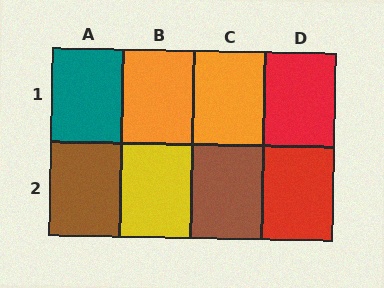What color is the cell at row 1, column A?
Teal.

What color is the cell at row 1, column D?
Red.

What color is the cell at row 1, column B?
Orange.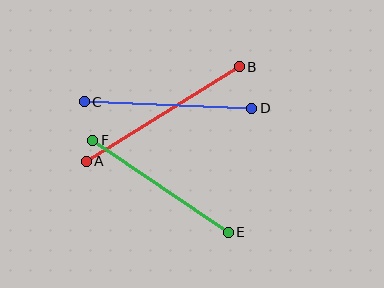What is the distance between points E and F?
The distance is approximately 163 pixels.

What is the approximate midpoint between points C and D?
The midpoint is at approximately (168, 105) pixels.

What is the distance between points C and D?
The distance is approximately 168 pixels.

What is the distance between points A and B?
The distance is approximately 180 pixels.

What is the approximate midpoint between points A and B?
The midpoint is at approximately (163, 114) pixels.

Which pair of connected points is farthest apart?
Points A and B are farthest apart.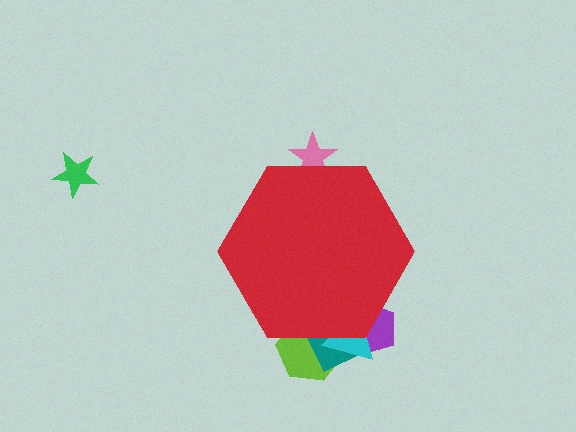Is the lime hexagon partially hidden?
Yes, the lime hexagon is partially hidden behind the red hexagon.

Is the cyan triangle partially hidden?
Yes, the cyan triangle is partially hidden behind the red hexagon.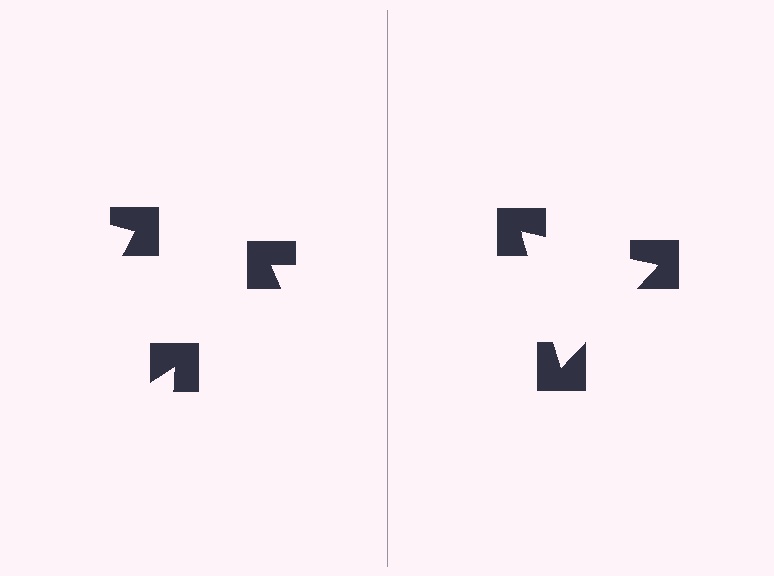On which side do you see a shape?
An illusory triangle appears on the right side. On the left side the wedge cuts are rotated, so no coherent shape forms.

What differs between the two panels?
The notched squares are positioned identically on both sides; only the wedge orientations differ. On the right they align to a triangle; on the left they are misaligned.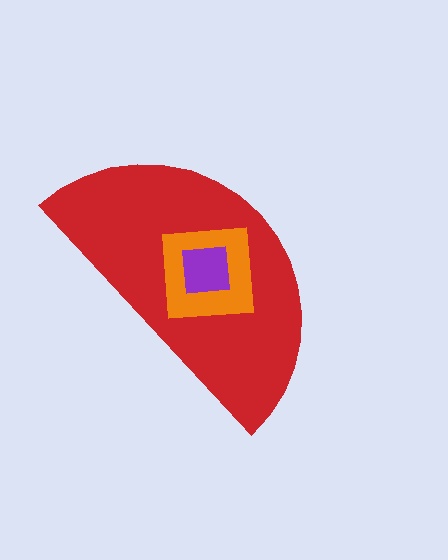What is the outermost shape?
The red semicircle.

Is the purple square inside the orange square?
Yes.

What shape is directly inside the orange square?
The purple square.